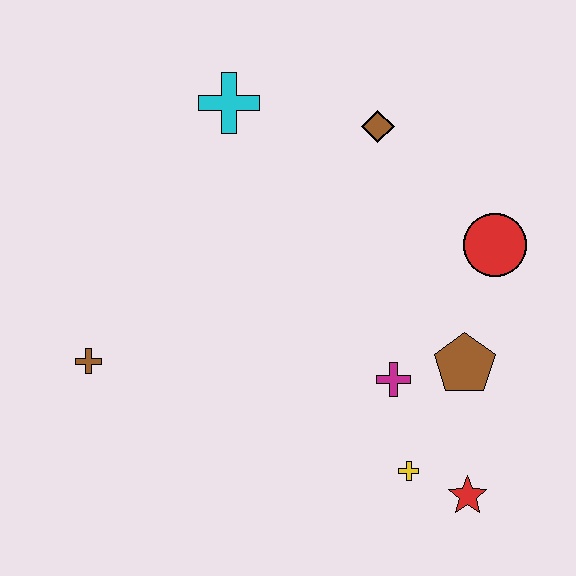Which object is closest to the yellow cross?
The red star is closest to the yellow cross.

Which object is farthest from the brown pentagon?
The brown cross is farthest from the brown pentagon.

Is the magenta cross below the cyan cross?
Yes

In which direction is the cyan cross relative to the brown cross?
The cyan cross is above the brown cross.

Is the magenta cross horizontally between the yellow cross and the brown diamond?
Yes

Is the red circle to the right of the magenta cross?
Yes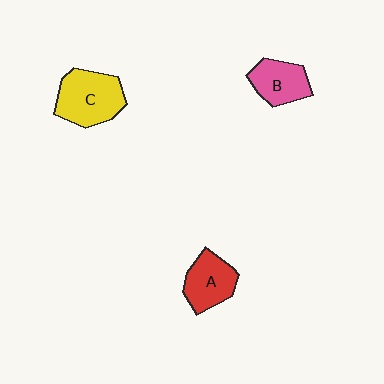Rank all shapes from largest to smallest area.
From largest to smallest: C (yellow), A (red), B (pink).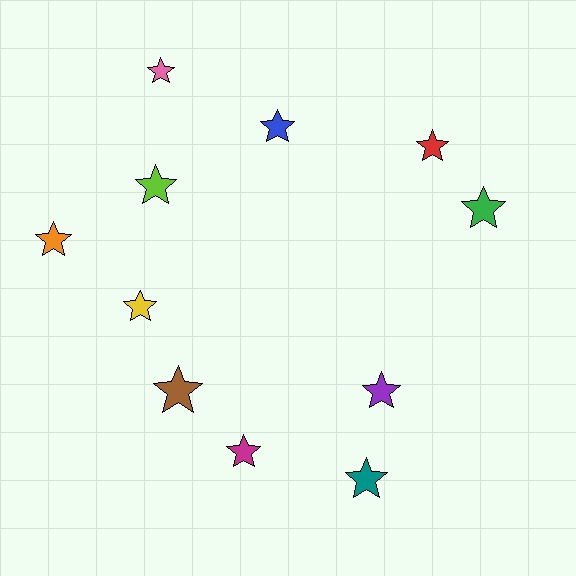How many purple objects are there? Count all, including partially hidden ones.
There is 1 purple object.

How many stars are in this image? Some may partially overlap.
There are 11 stars.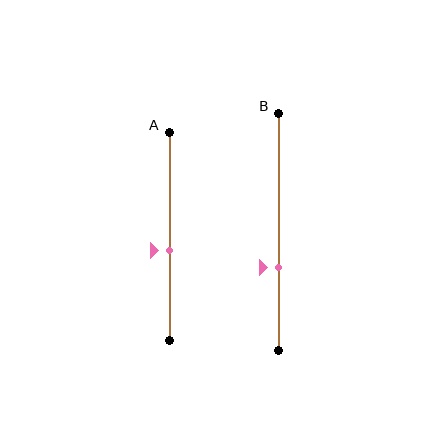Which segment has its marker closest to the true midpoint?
Segment A has its marker closest to the true midpoint.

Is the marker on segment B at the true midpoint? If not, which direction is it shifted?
No, the marker on segment B is shifted downward by about 15% of the segment length.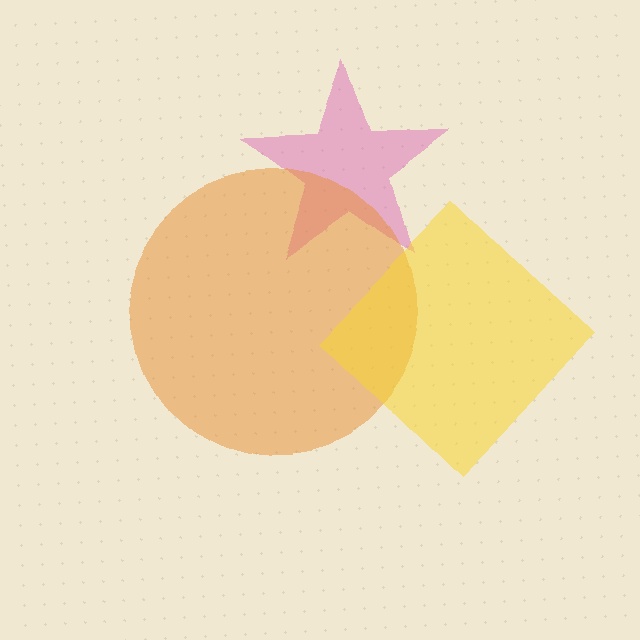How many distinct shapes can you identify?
There are 3 distinct shapes: a pink star, an orange circle, a yellow diamond.